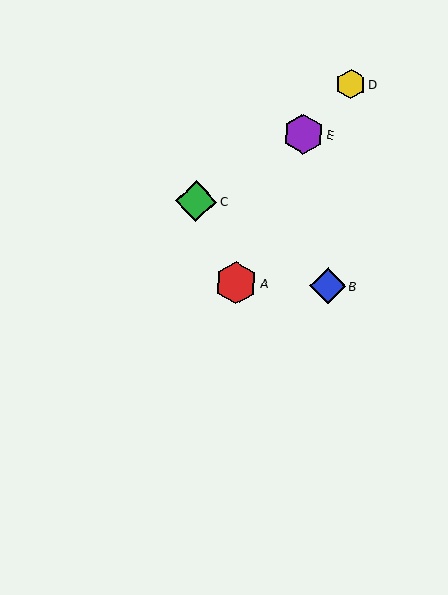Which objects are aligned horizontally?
Objects A, B are aligned horizontally.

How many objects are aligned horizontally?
2 objects (A, B) are aligned horizontally.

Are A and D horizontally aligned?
No, A is at y≈283 and D is at y≈84.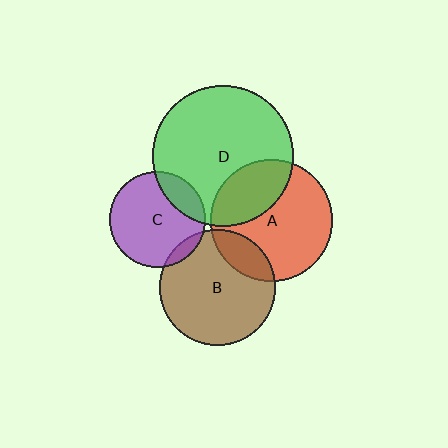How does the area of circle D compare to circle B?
Approximately 1.5 times.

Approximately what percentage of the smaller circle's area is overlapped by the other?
Approximately 10%.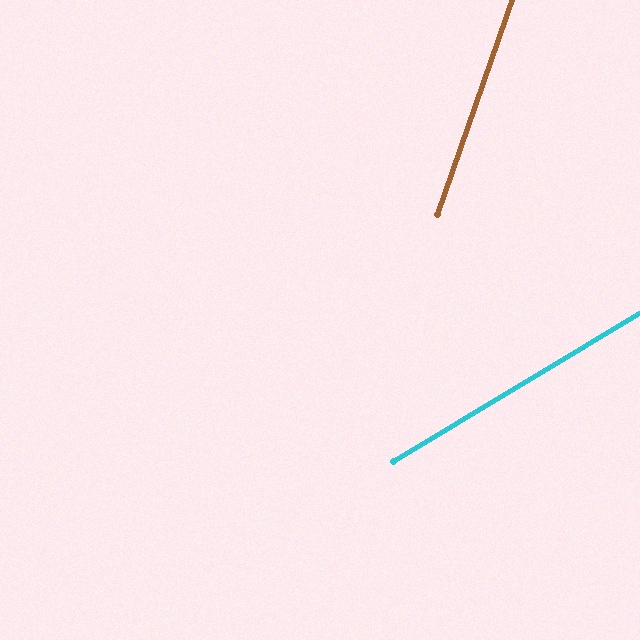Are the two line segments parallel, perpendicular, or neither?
Neither parallel nor perpendicular — they differ by about 40°.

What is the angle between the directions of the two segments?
Approximately 40 degrees.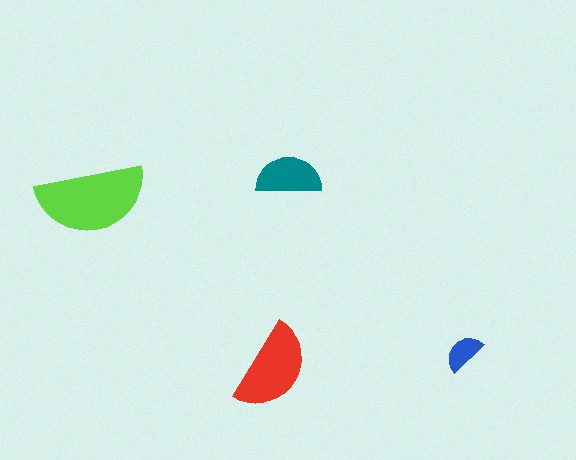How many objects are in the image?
There are 4 objects in the image.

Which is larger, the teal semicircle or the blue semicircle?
The teal one.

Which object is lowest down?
The red semicircle is bottommost.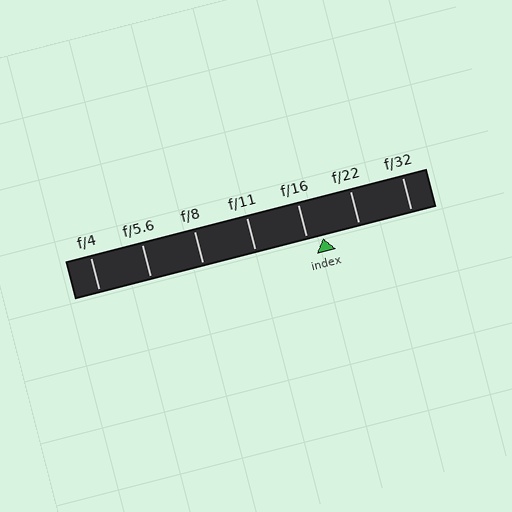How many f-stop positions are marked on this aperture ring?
There are 7 f-stop positions marked.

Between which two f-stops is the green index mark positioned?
The index mark is between f/16 and f/22.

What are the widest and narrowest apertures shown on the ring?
The widest aperture shown is f/4 and the narrowest is f/32.